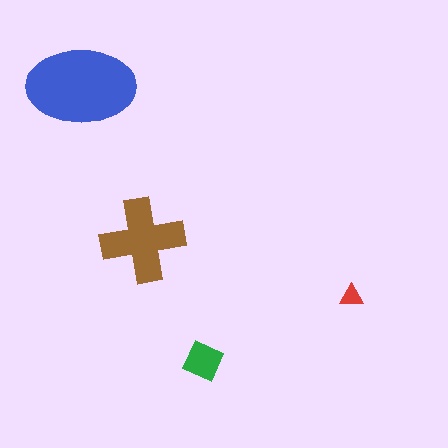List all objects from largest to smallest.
The blue ellipse, the brown cross, the green diamond, the red triangle.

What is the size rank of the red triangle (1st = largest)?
4th.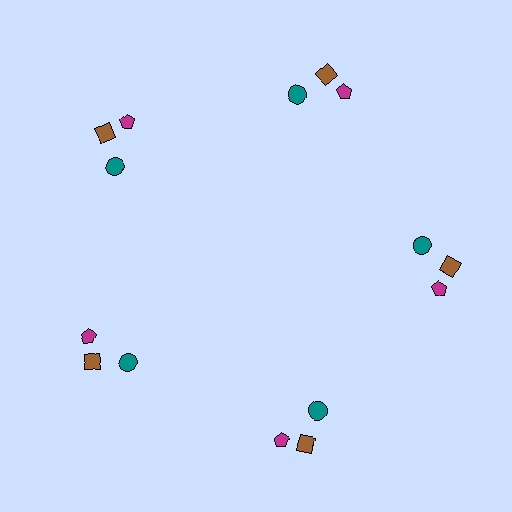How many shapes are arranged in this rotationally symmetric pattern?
There are 15 shapes, arranged in 5 groups of 3.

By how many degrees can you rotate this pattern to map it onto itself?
The pattern maps onto itself every 72 degrees of rotation.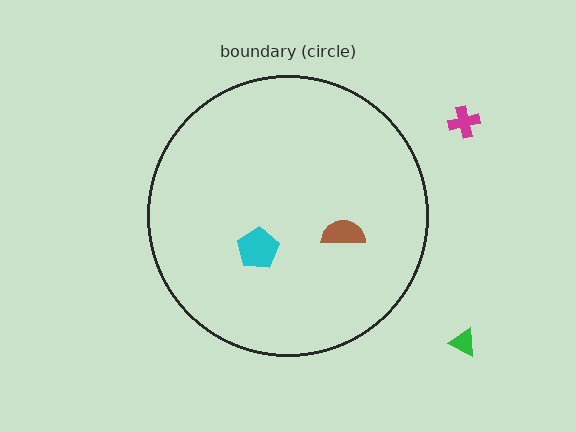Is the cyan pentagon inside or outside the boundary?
Inside.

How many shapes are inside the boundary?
2 inside, 2 outside.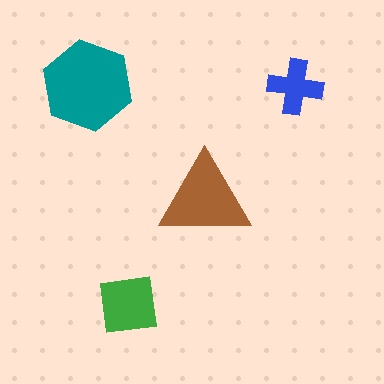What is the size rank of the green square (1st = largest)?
3rd.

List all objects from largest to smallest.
The teal hexagon, the brown triangle, the green square, the blue cross.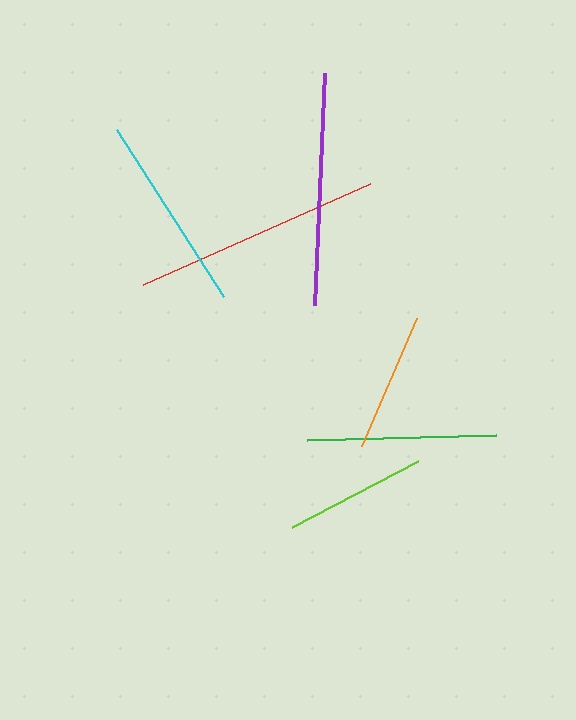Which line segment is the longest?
The red line is the longest at approximately 249 pixels.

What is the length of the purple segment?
The purple segment is approximately 231 pixels long.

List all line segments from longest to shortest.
From longest to shortest: red, purple, cyan, green, lime, orange.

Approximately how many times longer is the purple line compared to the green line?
The purple line is approximately 1.2 times the length of the green line.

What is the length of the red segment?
The red segment is approximately 249 pixels long.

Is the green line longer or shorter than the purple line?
The purple line is longer than the green line.